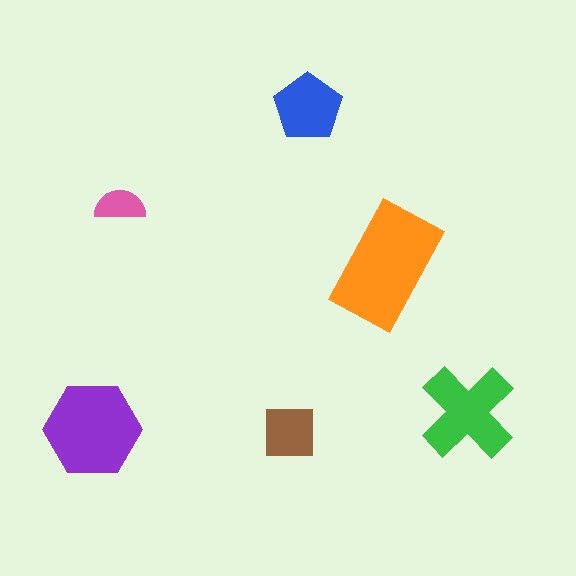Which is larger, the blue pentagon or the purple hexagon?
The purple hexagon.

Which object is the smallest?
The pink semicircle.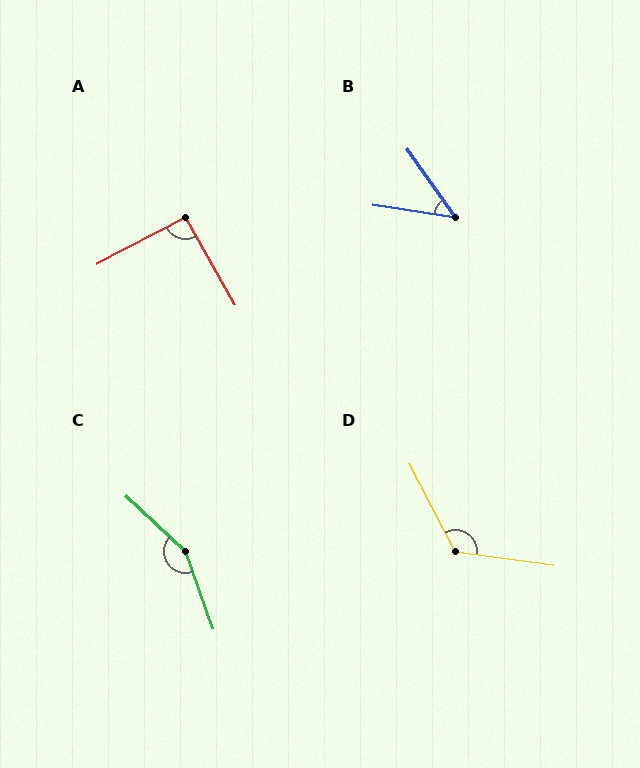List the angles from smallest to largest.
B (46°), A (92°), D (125°), C (152°).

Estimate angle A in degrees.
Approximately 92 degrees.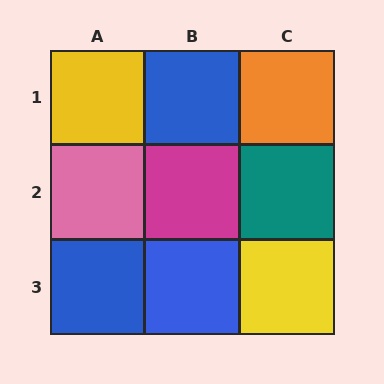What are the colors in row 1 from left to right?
Yellow, blue, orange.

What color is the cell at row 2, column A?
Pink.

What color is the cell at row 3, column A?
Blue.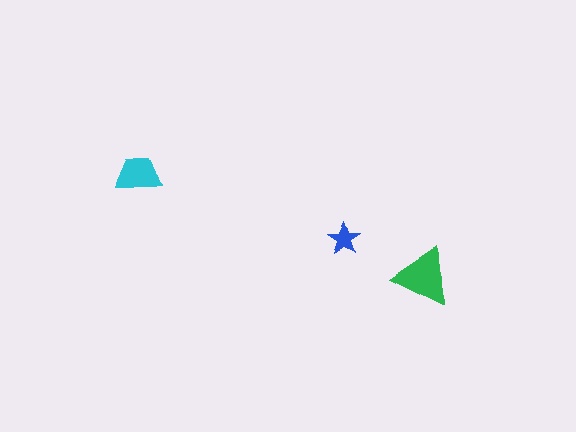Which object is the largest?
The green triangle.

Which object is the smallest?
The blue star.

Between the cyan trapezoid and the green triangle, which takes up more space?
The green triangle.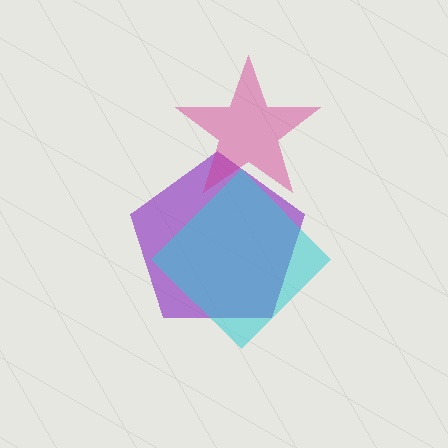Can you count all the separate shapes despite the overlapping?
Yes, there are 3 separate shapes.